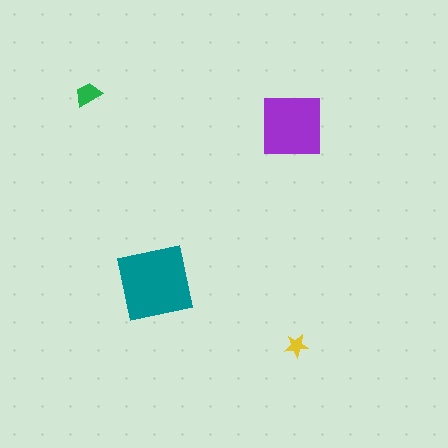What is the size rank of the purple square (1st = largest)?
2nd.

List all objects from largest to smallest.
The teal square, the purple square, the green trapezoid, the yellow star.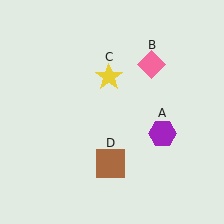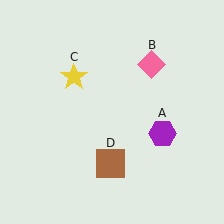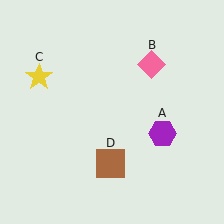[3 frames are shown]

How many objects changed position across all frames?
1 object changed position: yellow star (object C).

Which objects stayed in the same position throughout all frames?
Purple hexagon (object A) and pink diamond (object B) and brown square (object D) remained stationary.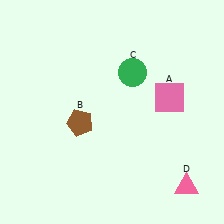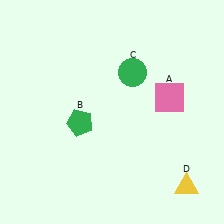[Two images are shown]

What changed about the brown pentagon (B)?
In Image 1, B is brown. In Image 2, it changed to green.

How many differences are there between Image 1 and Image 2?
There are 2 differences between the two images.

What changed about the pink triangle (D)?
In Image 1, D is pink. In Image 2, it changed to yellow.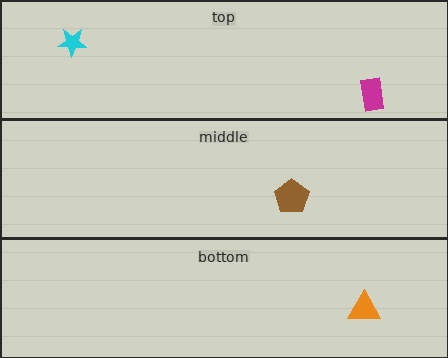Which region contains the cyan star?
The top region.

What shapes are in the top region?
The magenta rectangle, the cyan star.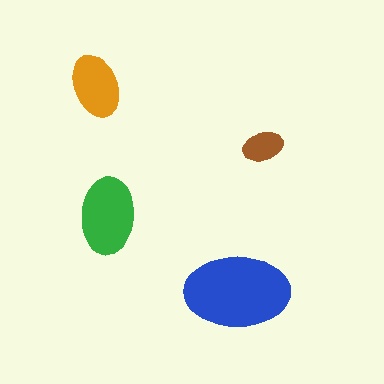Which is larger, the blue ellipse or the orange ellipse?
The blue one.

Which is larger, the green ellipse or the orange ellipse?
The green one.